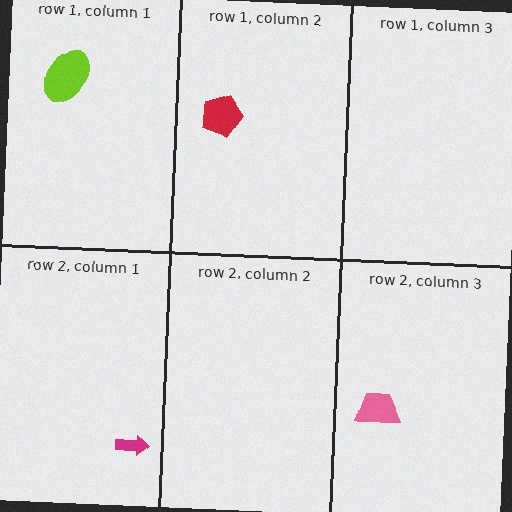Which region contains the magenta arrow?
The row 2, column 1 region.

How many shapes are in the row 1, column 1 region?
1.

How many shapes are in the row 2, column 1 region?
1.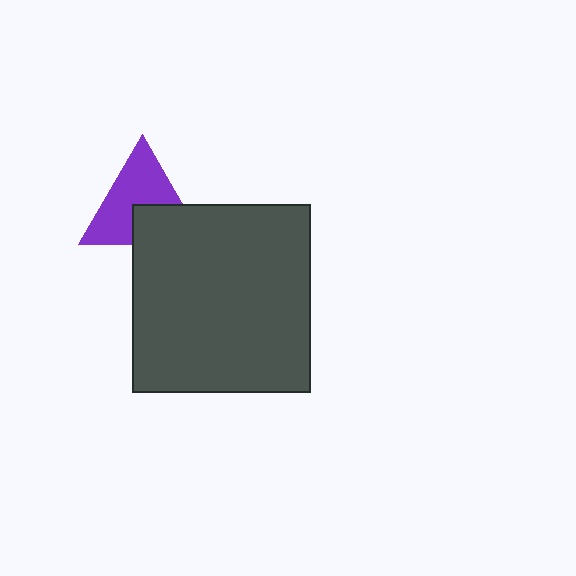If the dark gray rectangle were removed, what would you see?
You would see the complete purple triangle.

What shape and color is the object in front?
The object in front is a dark gray rectangle.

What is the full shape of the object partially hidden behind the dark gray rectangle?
The partially hidden object is a purple triangle.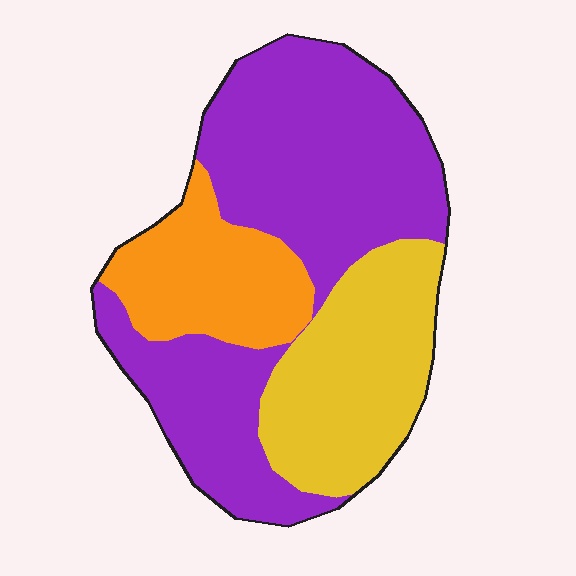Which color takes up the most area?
Purple, at roughly 55%.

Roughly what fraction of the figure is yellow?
Yellow takes up between a sixth and a third of the figure.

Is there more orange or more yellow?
Yellow.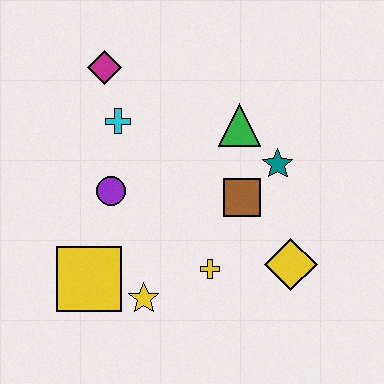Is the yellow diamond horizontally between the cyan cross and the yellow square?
No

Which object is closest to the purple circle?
The cyan cross is closest to the purple circle.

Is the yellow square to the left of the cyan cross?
Yes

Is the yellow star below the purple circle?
Yes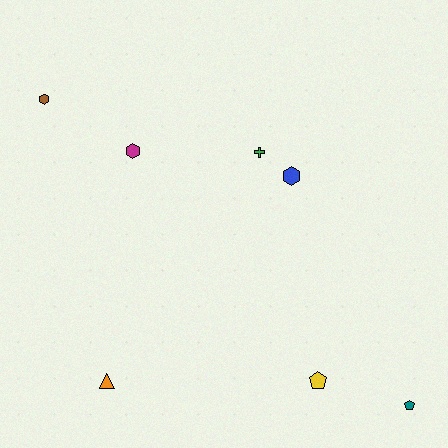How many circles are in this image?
There are no circles.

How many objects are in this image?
There are 7 objects.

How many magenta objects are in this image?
There is 1 magenta object.